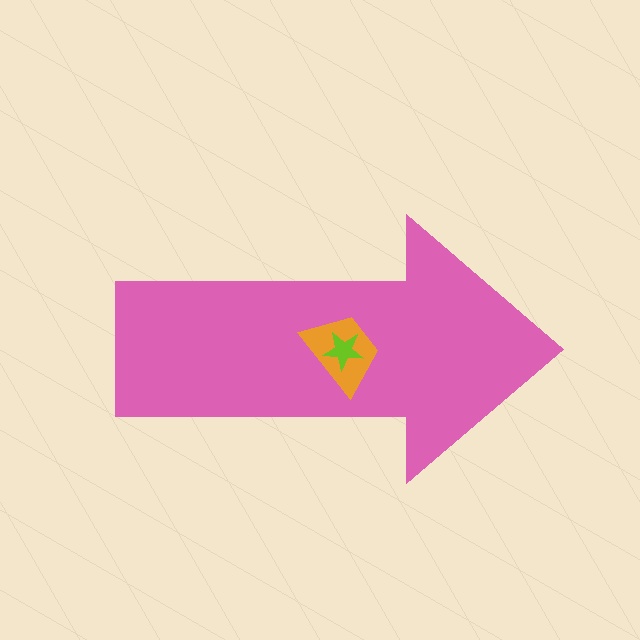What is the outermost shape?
The pink arrow.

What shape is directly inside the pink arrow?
The orange trapezoid.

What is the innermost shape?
The lime star.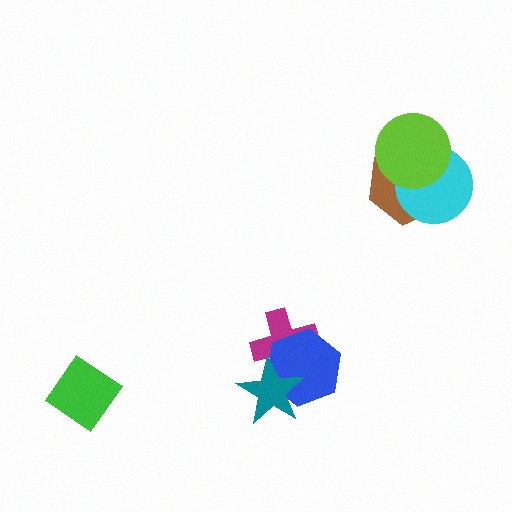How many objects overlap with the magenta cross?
2 objects overlap with the magenta cross.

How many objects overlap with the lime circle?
2 objects overlap with the lime circle.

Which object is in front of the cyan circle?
The lime circle is in front of the cyan circle.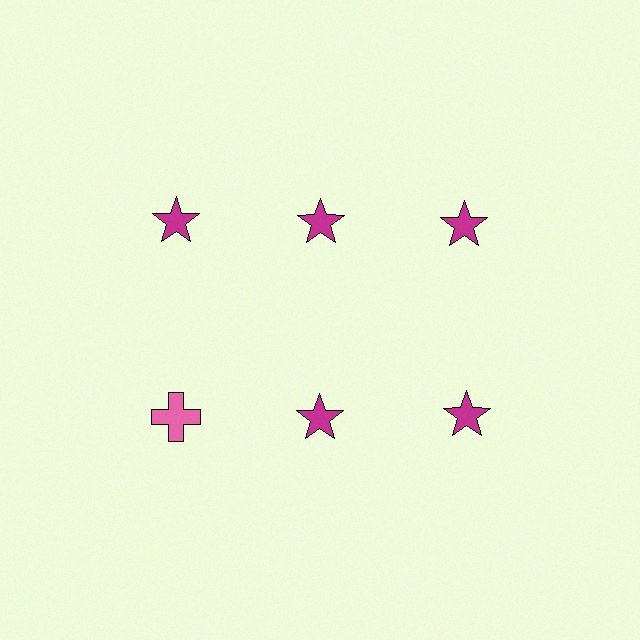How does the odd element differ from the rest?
It differs in both color (pink instead of magenta) and shape (cross instead of star).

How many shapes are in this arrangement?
There are 6 shapes arranged in a grid pattern.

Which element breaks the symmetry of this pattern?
The pink cross in the second row, leftmost column breaks the symmetry. All other shapes are magenta stars.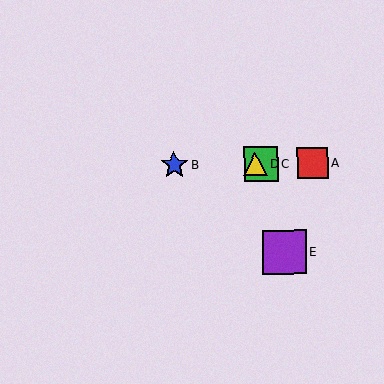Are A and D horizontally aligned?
Yes, both are at y≈163.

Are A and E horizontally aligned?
No, A is at y≈163 and E is at y≈253.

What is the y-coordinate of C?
Object C is at y≈164.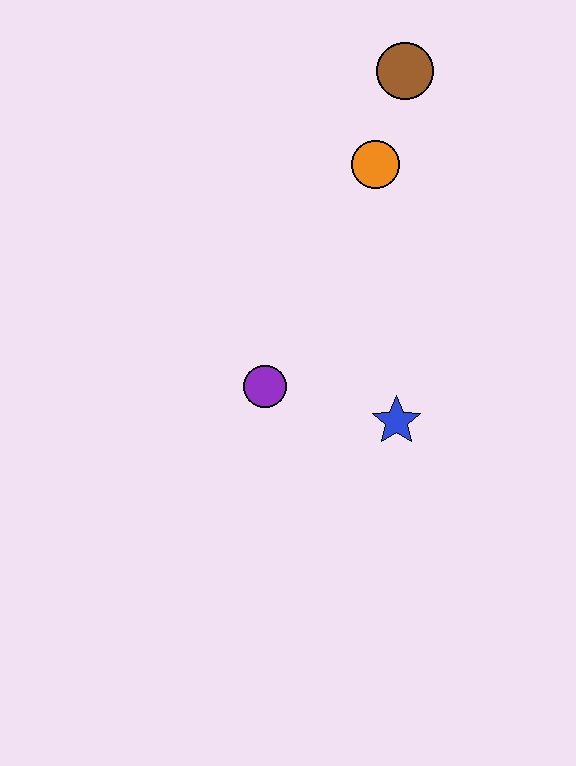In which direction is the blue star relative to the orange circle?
The blue star is below the orange circle.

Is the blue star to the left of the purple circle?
No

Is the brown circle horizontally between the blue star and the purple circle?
No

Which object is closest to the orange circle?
The brown circle is closest to the orange circle.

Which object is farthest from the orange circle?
The blue star is farthest from the orange circle.